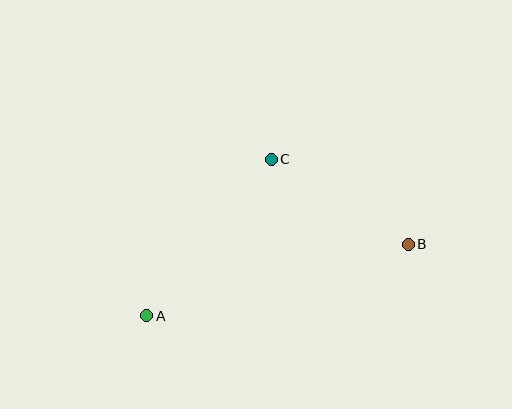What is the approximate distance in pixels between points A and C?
The distance between A and C is approximately 200 pixels.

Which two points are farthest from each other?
Points A and B are farthest from each other.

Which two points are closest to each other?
Points B and C are closest to each other.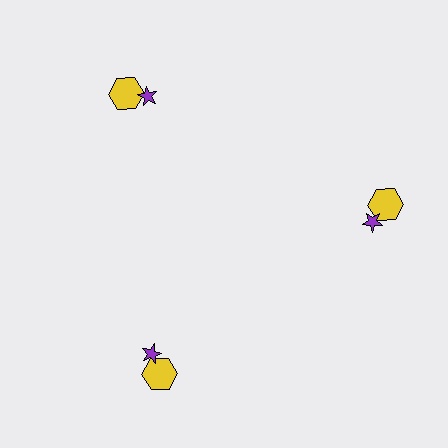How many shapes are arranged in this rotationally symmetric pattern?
There are 6 shapes, arranged in 3 groups of 2.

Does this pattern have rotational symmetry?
Yes, this pattern has 3-fold rotational symmetry. It looks the same after rotating 120 degrees around the center.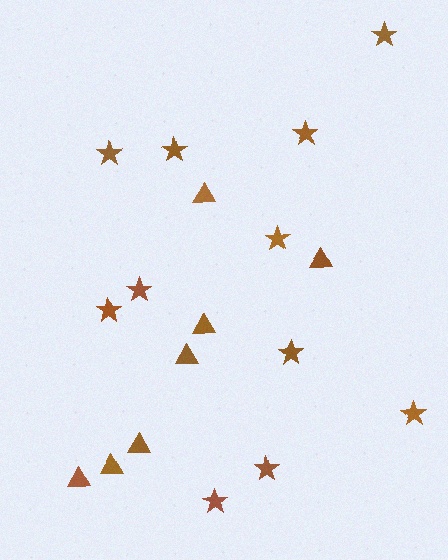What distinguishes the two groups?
There are 2 groups: one group of stars (11) and one group of triangles (7).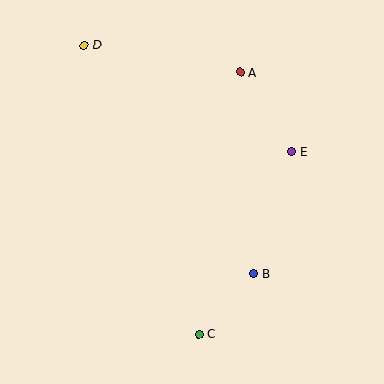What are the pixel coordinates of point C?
Point C is at (199, 334).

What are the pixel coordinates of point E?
Point E is at (292, 152).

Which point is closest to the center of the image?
Point B at (254, 273) is closest to the center.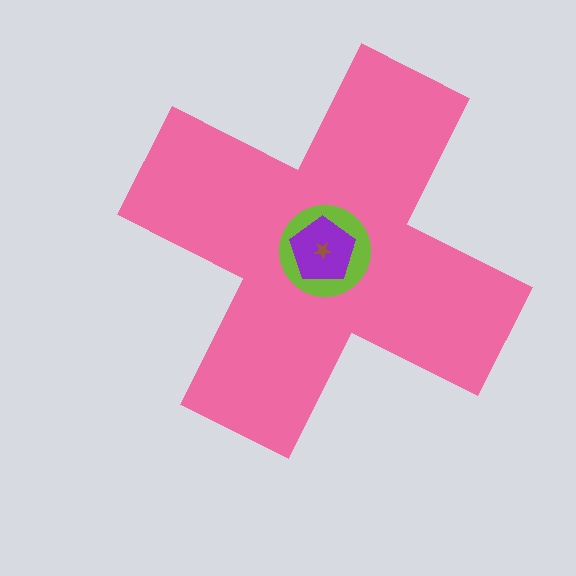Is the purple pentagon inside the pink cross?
Yes.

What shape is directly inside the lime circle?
The purple pentagon.